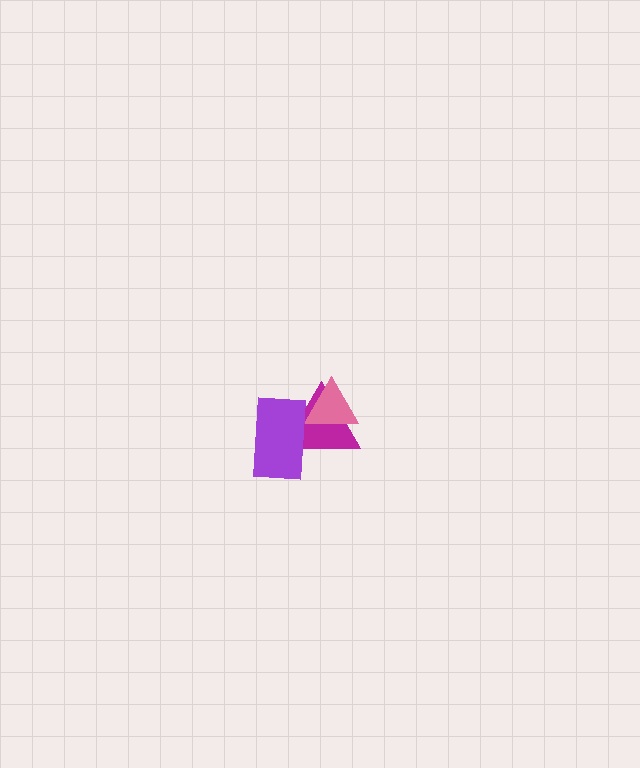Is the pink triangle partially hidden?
Yes, it is partially covered by another shape.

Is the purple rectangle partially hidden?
No, no other shape covers it.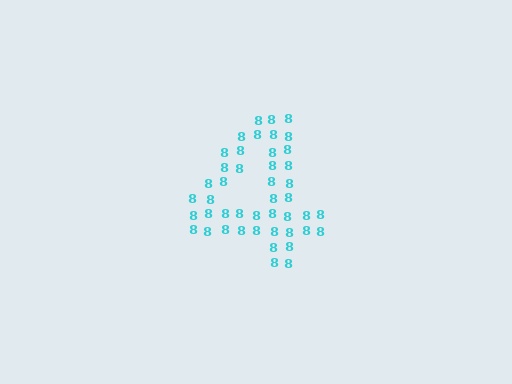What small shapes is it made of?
It is made of small digit 8's.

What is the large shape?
The large shape is the digit 4.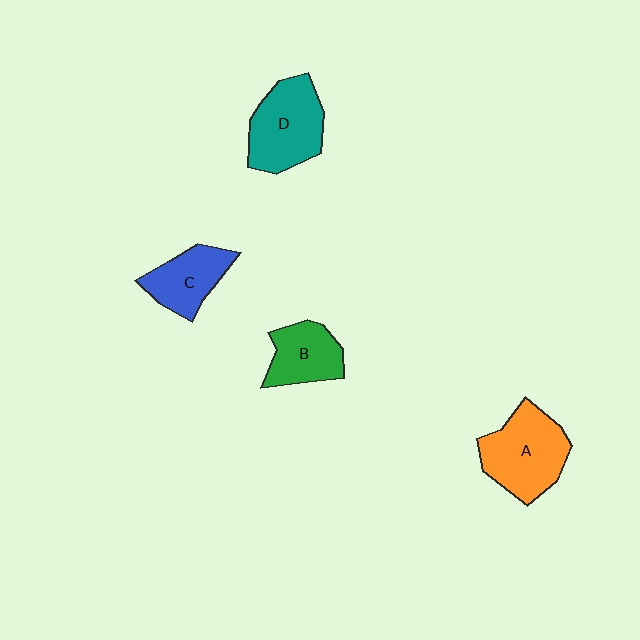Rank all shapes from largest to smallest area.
From largest to smallest: A (orange), D (teal), C (blue), B (green).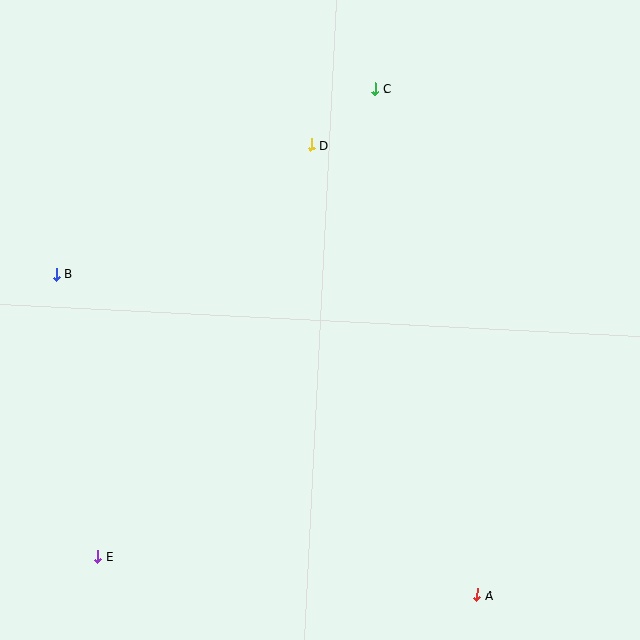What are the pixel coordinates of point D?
Point D is at (311, 145).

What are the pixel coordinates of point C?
Point C is at (375, 89).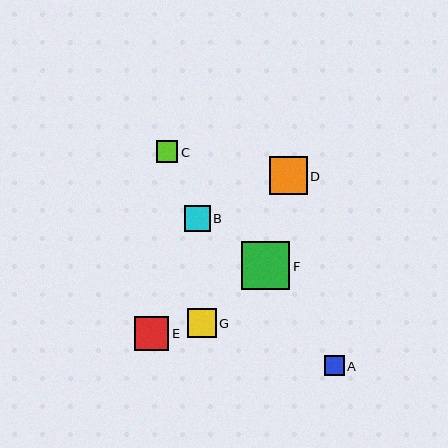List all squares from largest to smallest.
From largest to smallest: F, D, E, G, B, C, A.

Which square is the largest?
Square F is the largest with a size of approximately 48 pixels.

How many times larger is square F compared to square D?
Square F is approximately 1.3 times the size of square D.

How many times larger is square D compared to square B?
Square D is approximately 1.5 times the size of square B.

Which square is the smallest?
Square A is the smallest with a size of approximately 20 pixels.